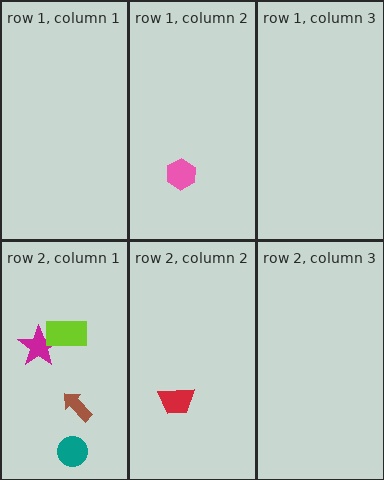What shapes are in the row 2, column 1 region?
The teal circle, the magenta star, the brown arrow, the lime rectangle.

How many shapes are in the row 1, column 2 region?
1.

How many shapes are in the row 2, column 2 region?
1.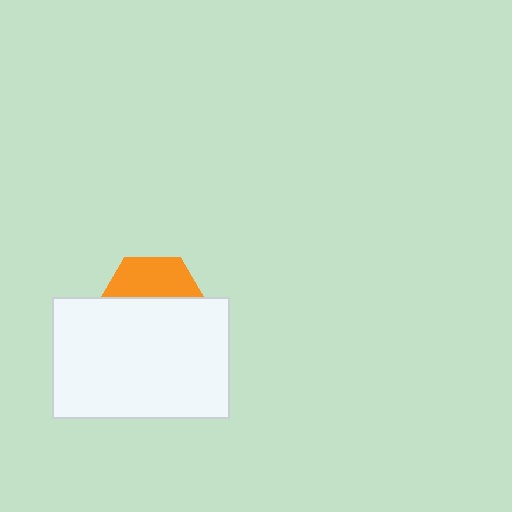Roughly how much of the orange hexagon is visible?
A small part of it is visible (roughly 39%).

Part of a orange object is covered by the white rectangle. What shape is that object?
It is a hexagon.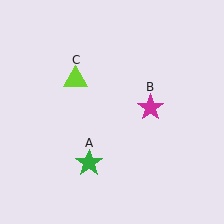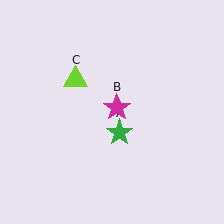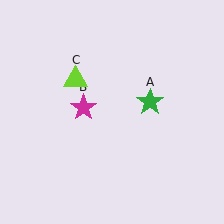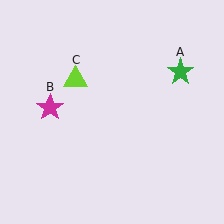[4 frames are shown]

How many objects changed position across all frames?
2 objects changed position: green star (object A), magenta star (object B).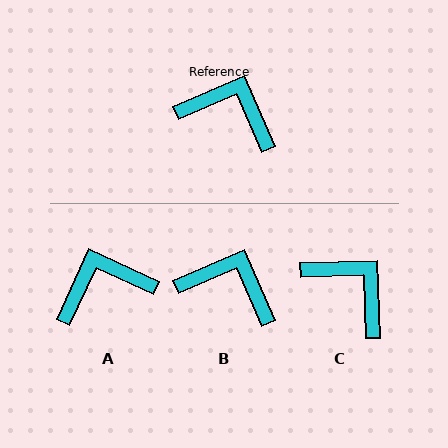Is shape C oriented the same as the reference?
No, it is off by about 21 degrees.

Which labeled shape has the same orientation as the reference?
B.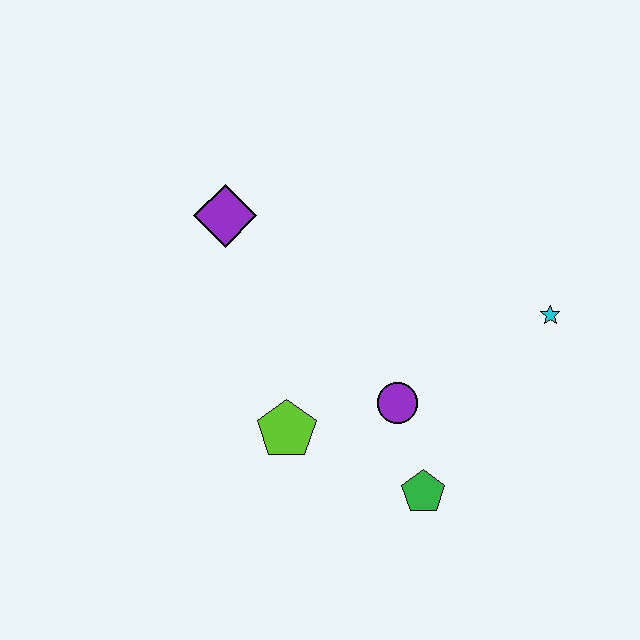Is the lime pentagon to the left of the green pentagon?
Yes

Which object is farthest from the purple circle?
The purple diamond is farthest from the purple circle.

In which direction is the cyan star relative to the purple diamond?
The cyan star is to the right of the purple diamond.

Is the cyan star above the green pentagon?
Yes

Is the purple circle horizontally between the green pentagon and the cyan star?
No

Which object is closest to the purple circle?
The green pentagon is closest to the purple circle.